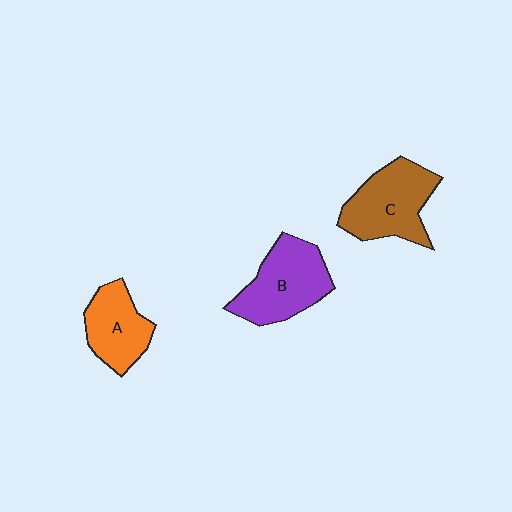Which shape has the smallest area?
Shape A (orange).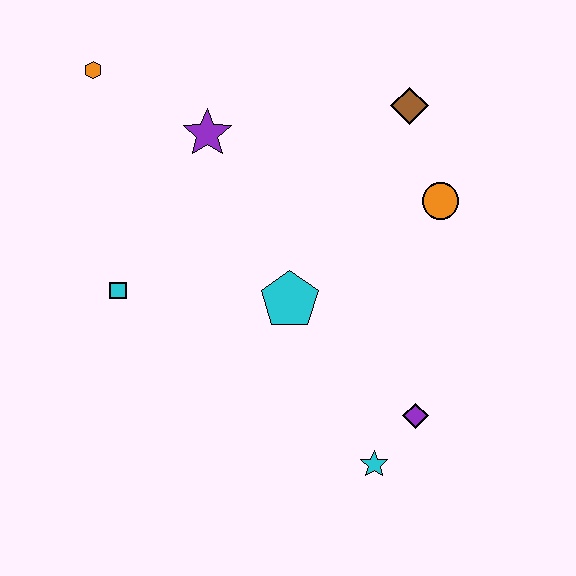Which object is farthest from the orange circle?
The orange hexagon is farthest from the orange circle.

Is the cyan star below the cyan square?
Yes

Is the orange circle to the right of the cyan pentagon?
Yes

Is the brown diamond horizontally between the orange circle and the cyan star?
Yes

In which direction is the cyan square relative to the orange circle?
The cyan square is to the left of the orange circle.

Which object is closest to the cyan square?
The cyan pentagon is closest to the cyan square.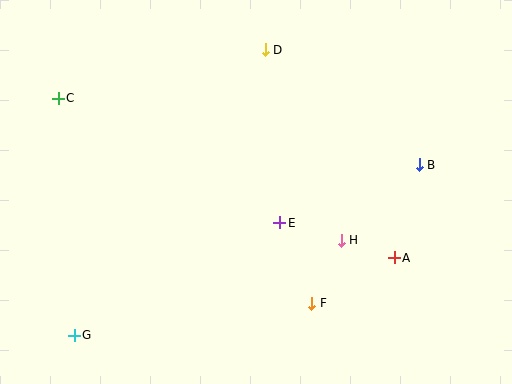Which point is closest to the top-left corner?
Point C is closest to the top-left corner.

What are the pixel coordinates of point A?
Point A is at (394, 258).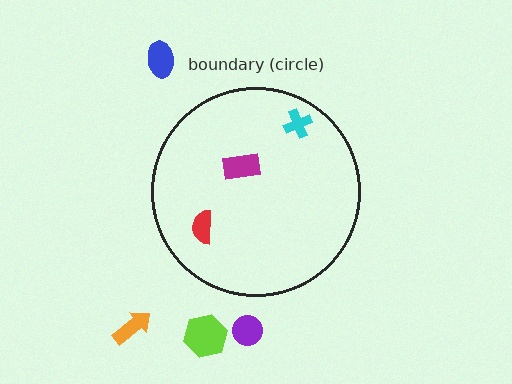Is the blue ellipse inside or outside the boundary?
Outside.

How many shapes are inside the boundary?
3 inside, 4 outside.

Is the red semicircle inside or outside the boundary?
Inside.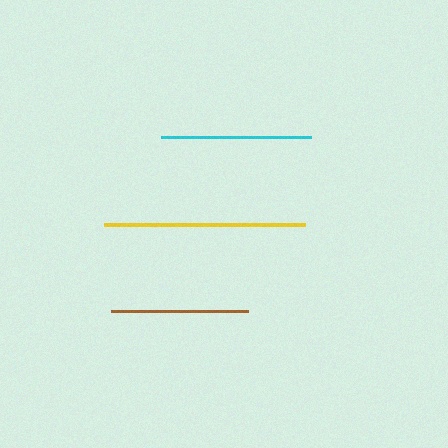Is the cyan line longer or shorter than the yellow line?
The yellow line is longer than the cyan line.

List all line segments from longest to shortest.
From longest to shortest: yellow, cyan, brown.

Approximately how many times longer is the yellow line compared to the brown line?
The yellow line is approximately 1.5 times the length of the brown line.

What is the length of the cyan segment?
The cyan segment is approximately 149 pixels long.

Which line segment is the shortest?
The brown line is the shortest at approximately 137 pixels.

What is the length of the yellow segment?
The yellow segment is approximately 201 pixels long.